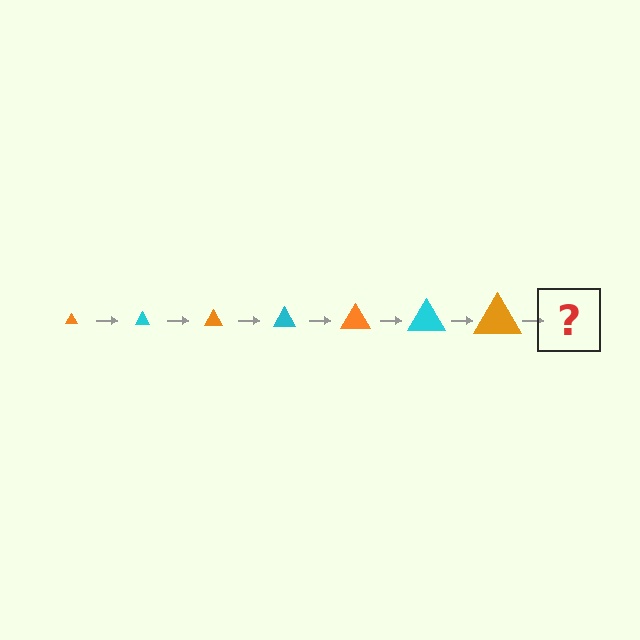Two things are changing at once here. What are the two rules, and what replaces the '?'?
The two rules are that the triangle grows larger each step and the color cycles through orange and cyan. The '?' should be a cyan triangle, larger than the previous one.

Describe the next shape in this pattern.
It should be a cyan triangle, larger than the previous one.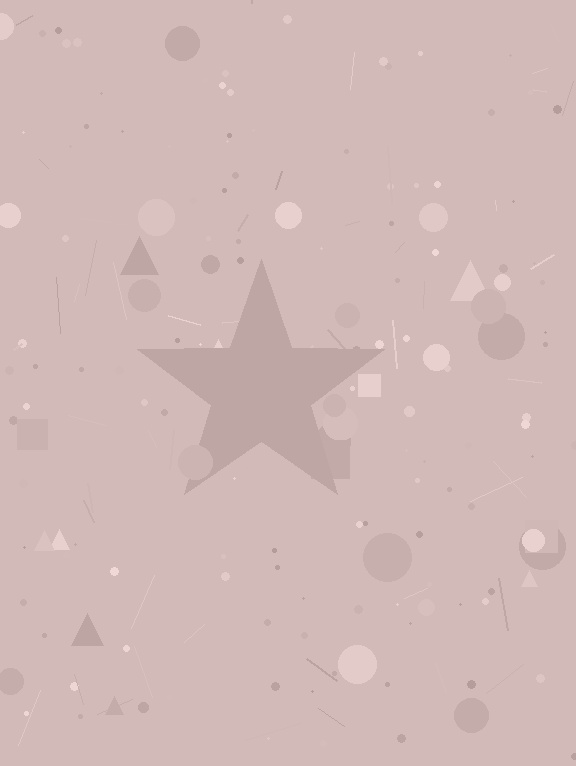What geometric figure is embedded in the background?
A star is embedded in the background.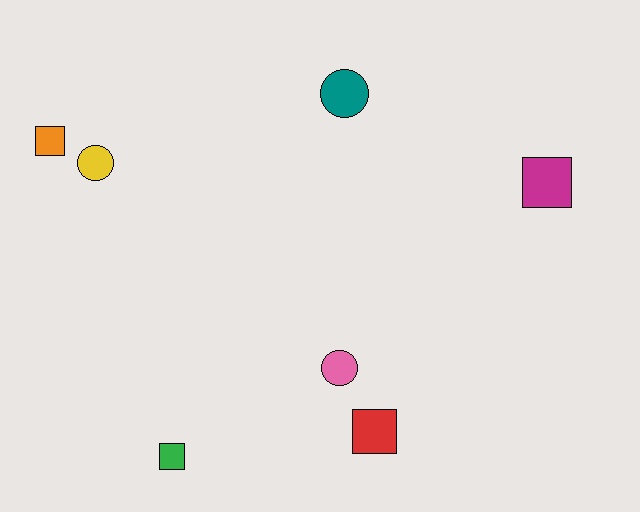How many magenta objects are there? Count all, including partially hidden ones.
There is 1 magenta object.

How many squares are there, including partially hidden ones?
There are 4 squares.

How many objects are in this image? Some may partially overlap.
There are 7 objects.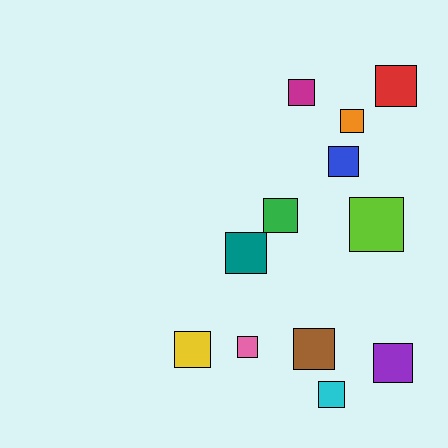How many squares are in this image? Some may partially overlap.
There are 12 squares.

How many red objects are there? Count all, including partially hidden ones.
There is 1 red object.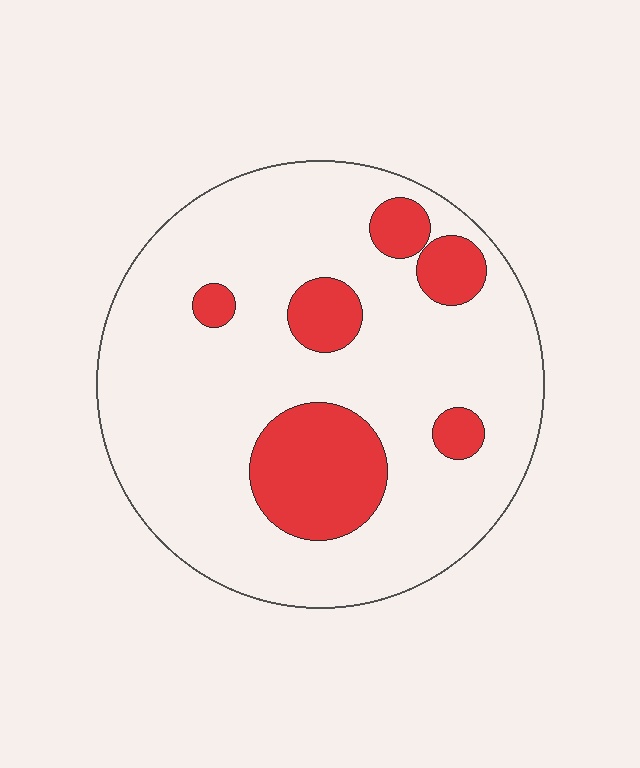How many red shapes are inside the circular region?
6.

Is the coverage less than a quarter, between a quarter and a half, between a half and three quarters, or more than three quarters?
Less than a quarter.